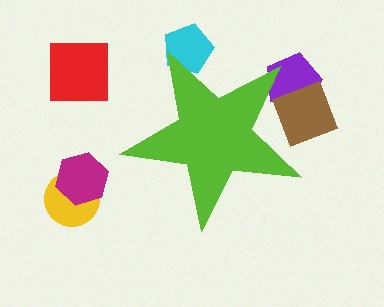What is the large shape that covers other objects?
A lime star.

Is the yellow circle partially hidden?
No, the yellow circle is fully visible.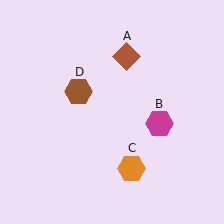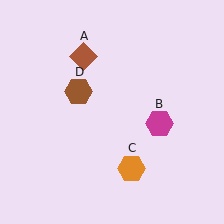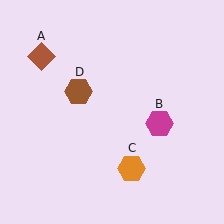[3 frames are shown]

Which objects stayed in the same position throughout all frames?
Magenta hexagon (object B) and orange hexagon (object C) and brown hexagon (object D) remained stationary.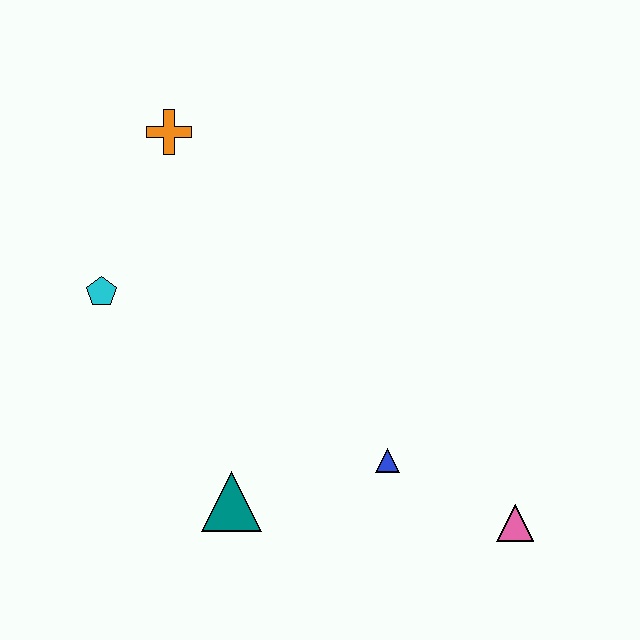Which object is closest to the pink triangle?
The blue triangle is closest to the pink triangle.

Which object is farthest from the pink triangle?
The orange cross is farthest from the pink triangle.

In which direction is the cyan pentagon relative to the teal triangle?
The cyan pentagon is above the teal triangle.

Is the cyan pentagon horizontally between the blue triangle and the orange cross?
No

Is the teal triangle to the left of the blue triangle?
Yes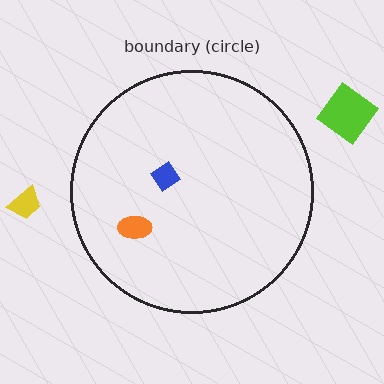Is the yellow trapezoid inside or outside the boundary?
Outside.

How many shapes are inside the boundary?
2 inside, 2 outside.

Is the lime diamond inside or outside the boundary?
Outside.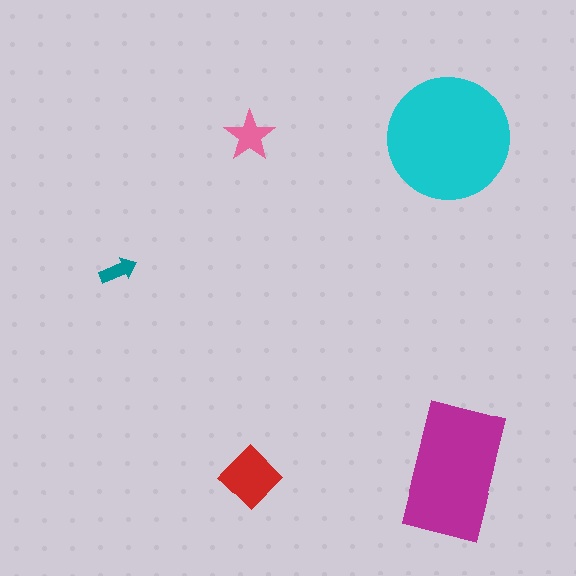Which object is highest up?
The pink star is topmost.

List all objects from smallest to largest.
The teal arrow, the pink star, the red diamond, the magenta rectangle, the cyan circle.